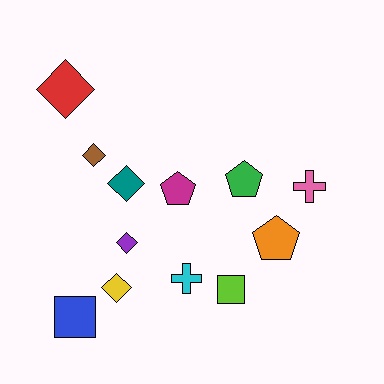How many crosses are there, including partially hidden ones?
There are 2 crosses.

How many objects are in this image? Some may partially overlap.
There are 12 objects.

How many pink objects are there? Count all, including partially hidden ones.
There is 1 pink object.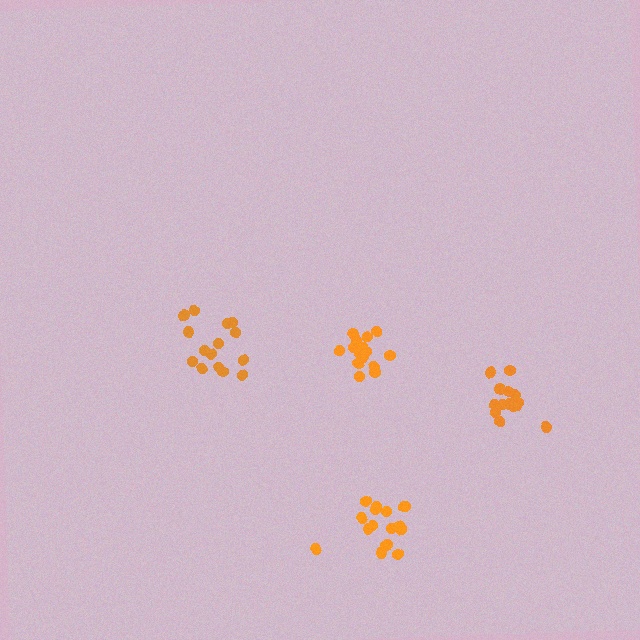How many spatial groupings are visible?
There are 4 spatial groupings.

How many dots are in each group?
Group 1: 15 dots, Group 2: 15 dots, Group 3: 14 dots, Group 4: 18 dots (62 total).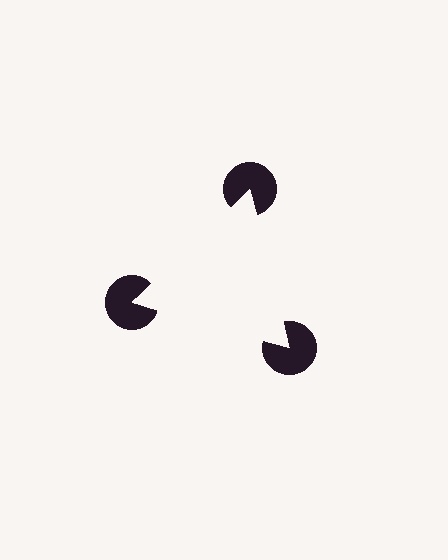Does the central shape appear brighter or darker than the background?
It typically appears slightly brighter than the background, even though no actual brightness change is drawn.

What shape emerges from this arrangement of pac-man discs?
An illusory triangle — its edges are inferred from the aligned wedge cuts in the pac-man discs, not physically drawn.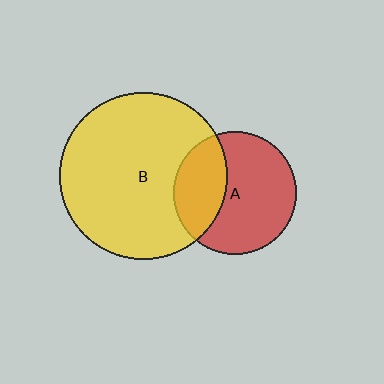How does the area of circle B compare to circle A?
Approximately 1.8 times.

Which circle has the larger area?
Circle B (yellow).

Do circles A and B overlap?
Yes.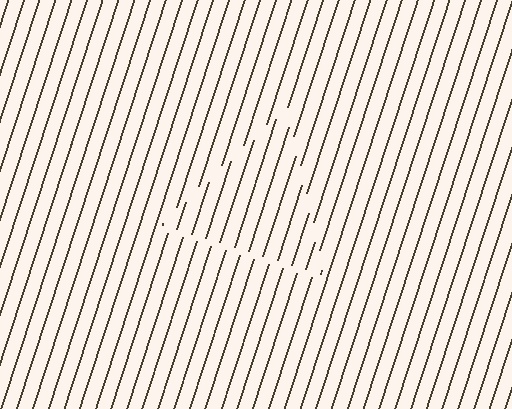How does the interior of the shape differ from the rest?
The interior of the shape contains the same grating, shifted by half a period — the contour is defined by the phase discontinuity where line-ends from the inner and outer gratings abut.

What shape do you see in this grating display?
An illusory triangle. The interior of the shape contains the same grating, shifted by half a period — the contour is defined by the phase discontinuity where line-ends from the inner and outer gratings abut.